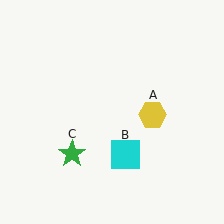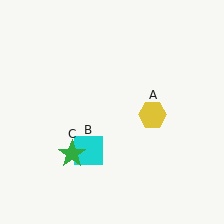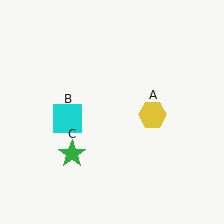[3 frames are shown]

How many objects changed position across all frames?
1 object changed position: cyan square (object B).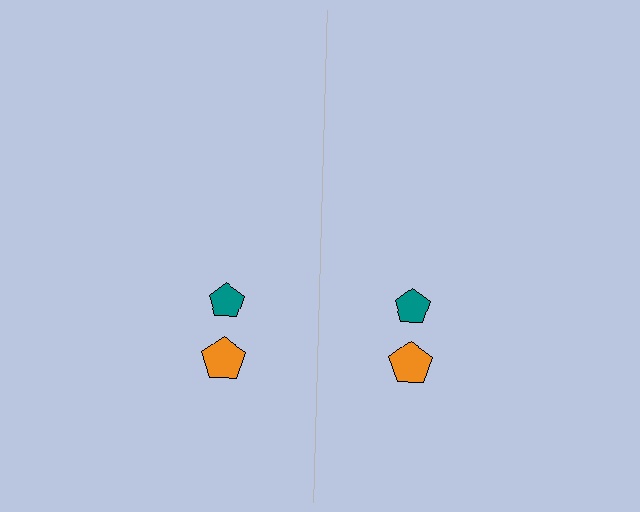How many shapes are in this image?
There are 4 shapes in this image.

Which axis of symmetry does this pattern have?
The pattern has a vertical axis of symmetry running through the center of the image.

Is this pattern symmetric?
Yes, this pattern has bilateral (reflection) symmetry.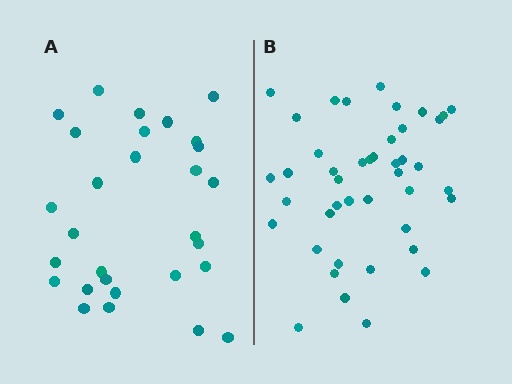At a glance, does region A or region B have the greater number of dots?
Region B (the right region) has more dots.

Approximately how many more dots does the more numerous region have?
Region B has approximately 15 more dots than region A.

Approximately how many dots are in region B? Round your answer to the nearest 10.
About 40 dots. (The exact count is 43, which rounds to 40.)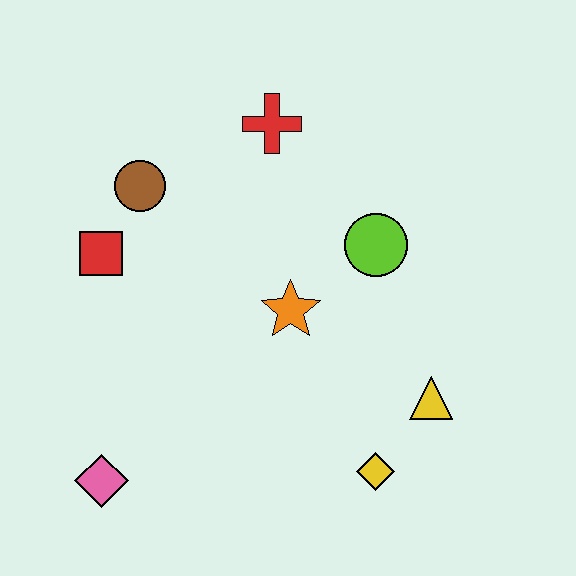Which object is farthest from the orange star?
The pink diamond is farthest from the orange star.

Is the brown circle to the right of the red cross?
No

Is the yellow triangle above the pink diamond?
Yes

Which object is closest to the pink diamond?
The red square is closest to the pink diamond.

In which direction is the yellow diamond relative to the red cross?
The yellow diamond is below the red cross.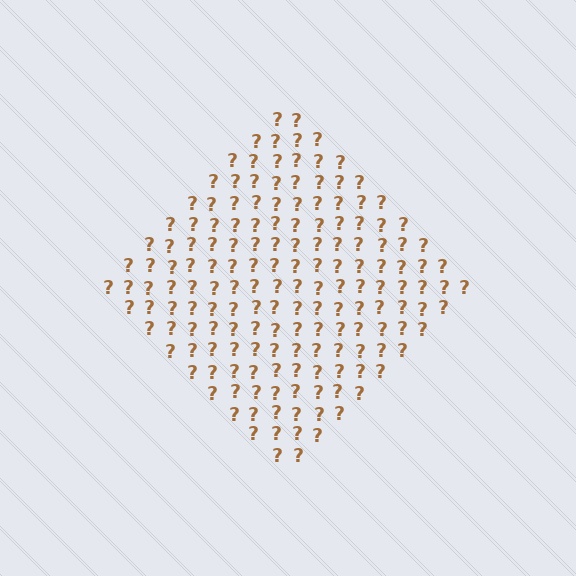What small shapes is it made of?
It is made of small question marks.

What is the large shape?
The large shape is a diamond.